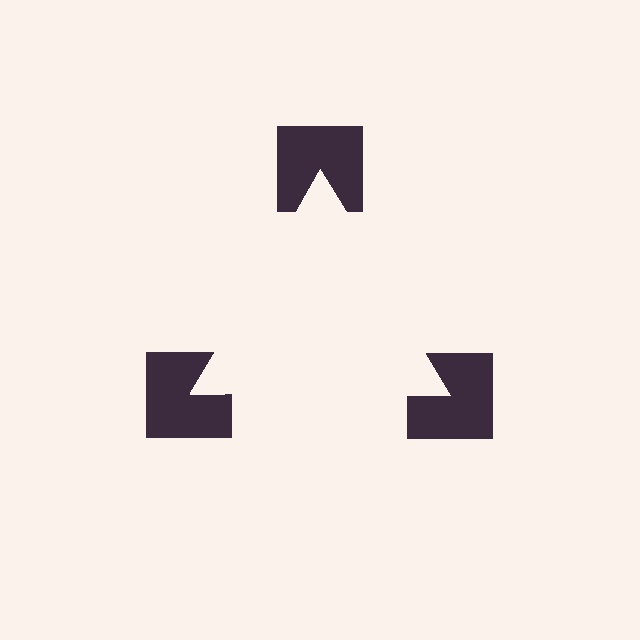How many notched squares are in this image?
There are 3 — one at each vertex of the illusory triangle.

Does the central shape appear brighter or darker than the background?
It typically appears slightly brighter than the background, even though no actual brightness change is drawn.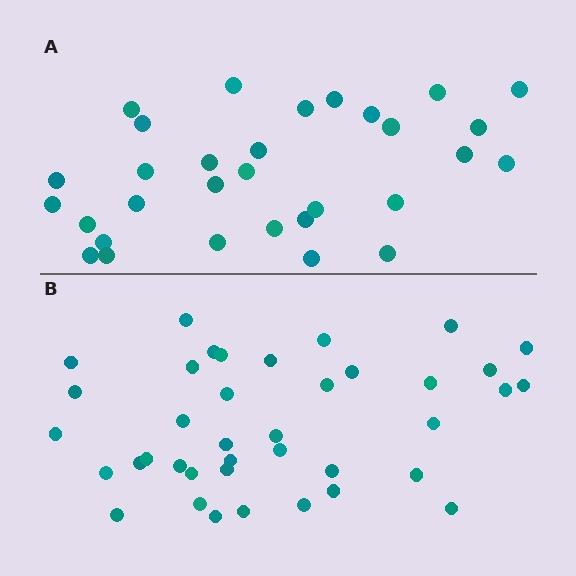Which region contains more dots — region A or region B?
Region B (the bottom region) has more dots.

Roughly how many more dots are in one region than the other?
Region B has roughly 8 or so more dots than region A.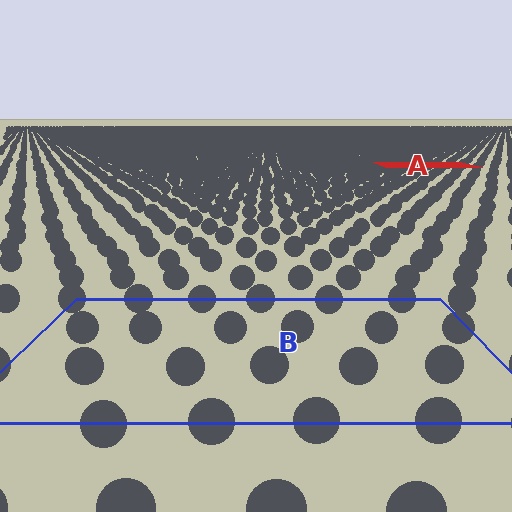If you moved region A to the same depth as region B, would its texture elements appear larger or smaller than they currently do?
They would appear larger. At a closer depth, the same texture elements are projected at a bigger on-screen size.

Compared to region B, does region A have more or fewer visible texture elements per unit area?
Region A has more texture elements per unit area — they are packed more densely because it is farther away.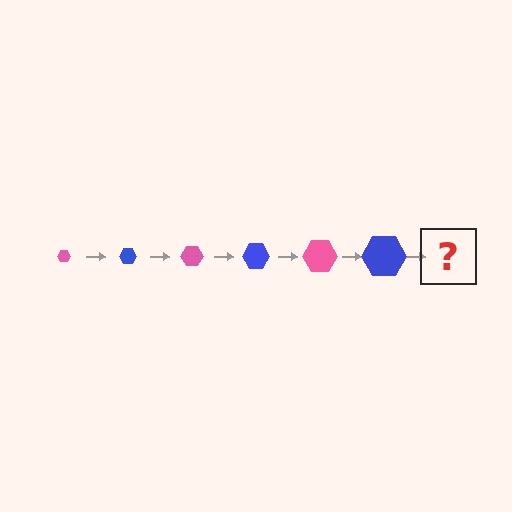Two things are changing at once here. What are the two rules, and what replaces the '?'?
The two rules are that the hexagon grows larger each step and the color cycles through pink and blue. The '?' should be a pink hexagon, larger than the previous one.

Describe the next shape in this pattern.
It should be a pink hexagon, larger than the previous one.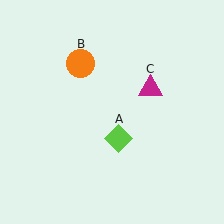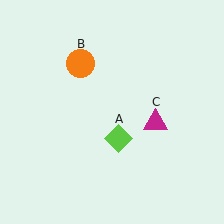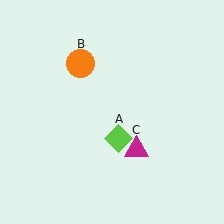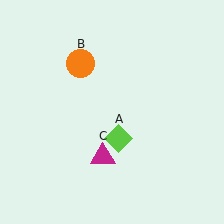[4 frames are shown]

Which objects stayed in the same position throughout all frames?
Lime diamond (object A) and orange circle (object B) remained stationary.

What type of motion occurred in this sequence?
The magenta triangle (object C) rotated clockwise around the center of the scene.